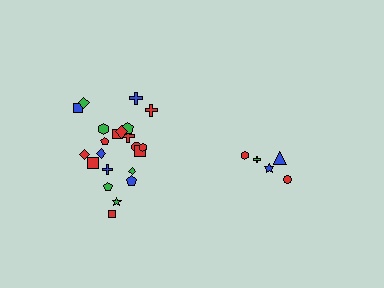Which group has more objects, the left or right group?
The left group.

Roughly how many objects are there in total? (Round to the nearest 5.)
Roughly 25 objects in total.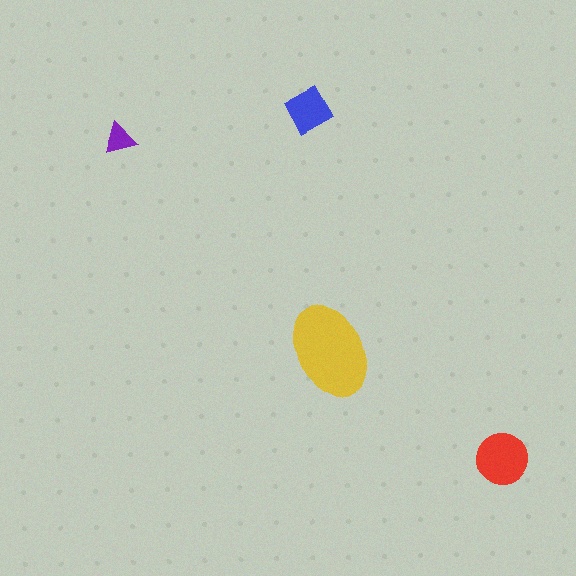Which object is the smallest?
The purple triangle.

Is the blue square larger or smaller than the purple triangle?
Larger.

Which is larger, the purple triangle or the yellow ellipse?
The yellow ellipse.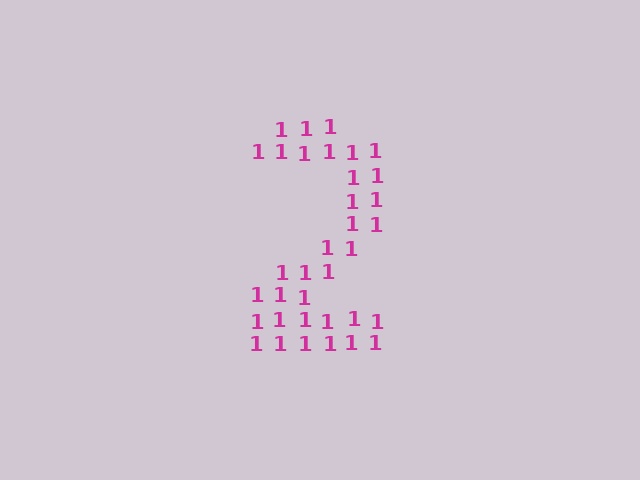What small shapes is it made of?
It is made of small digit 1's.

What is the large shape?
The large shape is the digit 2.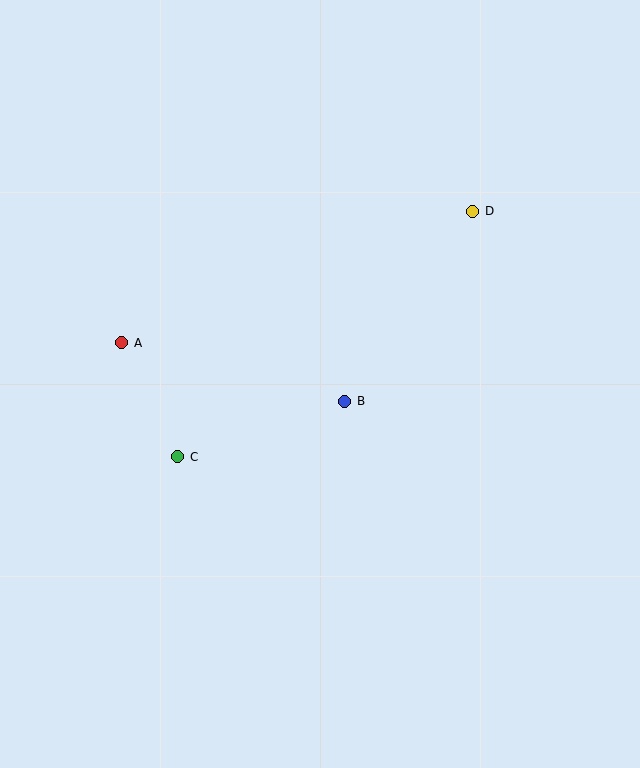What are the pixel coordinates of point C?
Point C is at (178, 457).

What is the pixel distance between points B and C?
The distance between B and C is 177 pixels.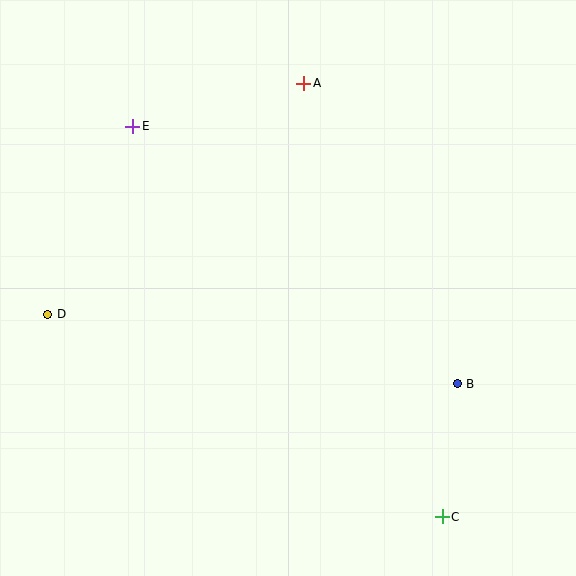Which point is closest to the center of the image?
Point B at (457, 384) is closest to the center.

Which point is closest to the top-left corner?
Point E is closest to the top-left corner.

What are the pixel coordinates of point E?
Point E is at (133, 126).